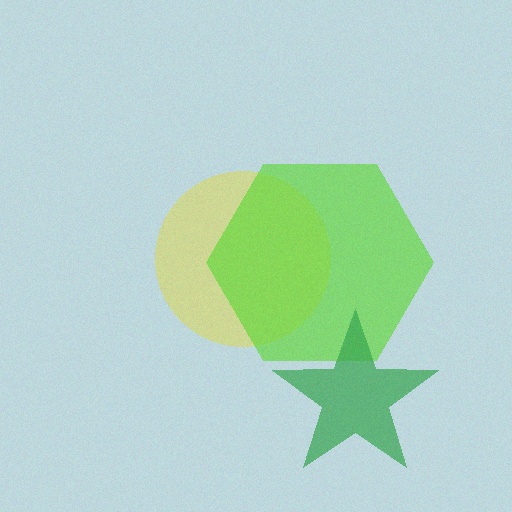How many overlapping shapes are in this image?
There are 3 overlapping shapes in the image.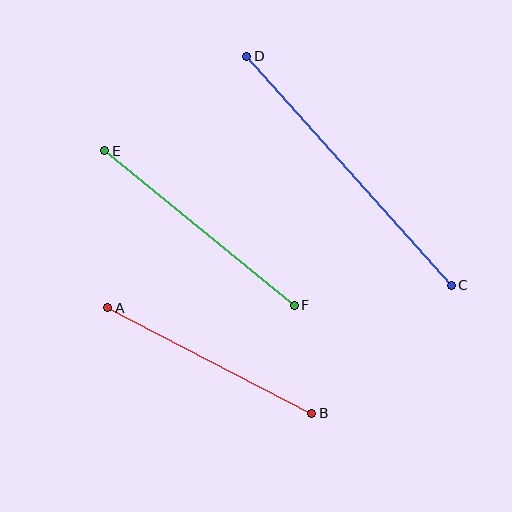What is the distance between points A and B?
The distance is approximately 229 pixels.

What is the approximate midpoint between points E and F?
The midpoint is at approximately (199, 228) pixels.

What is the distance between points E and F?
The distance is approximately 244 pixels.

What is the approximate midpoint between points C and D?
The midpoint is at approximately (349, 171) pixels.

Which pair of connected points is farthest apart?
Points C and D are farthest apart.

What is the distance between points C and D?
The distance is approximately 307 pixels.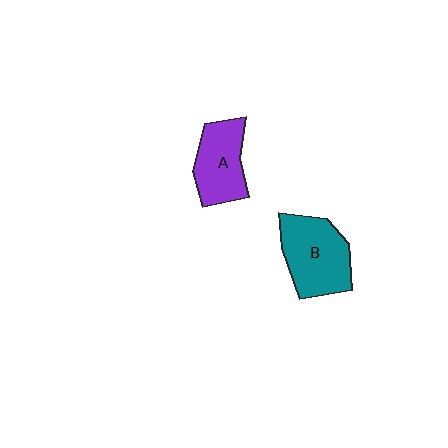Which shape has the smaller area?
Shape A (purple).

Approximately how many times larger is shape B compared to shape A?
Approximately 1.2 times.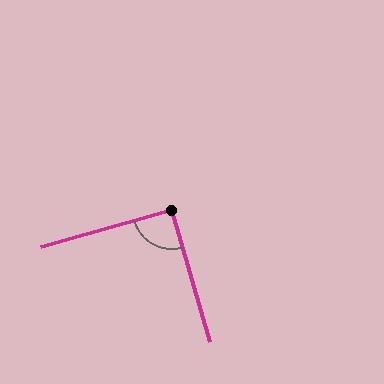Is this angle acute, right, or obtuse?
It is approximately a right angle.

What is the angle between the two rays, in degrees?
Approximately 90 degrees.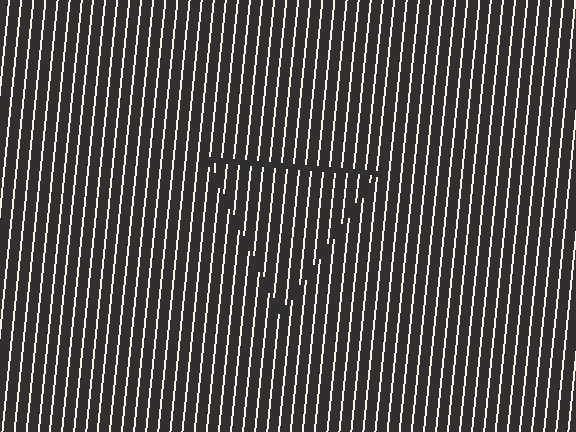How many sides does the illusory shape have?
3 sides — the line-ends trace a triangle.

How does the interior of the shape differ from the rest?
The interior of the shape contains the same grating, shifted by half a period — the contour is defined by the phase discontinuity where line-ends from the inner and outer gratings abut.